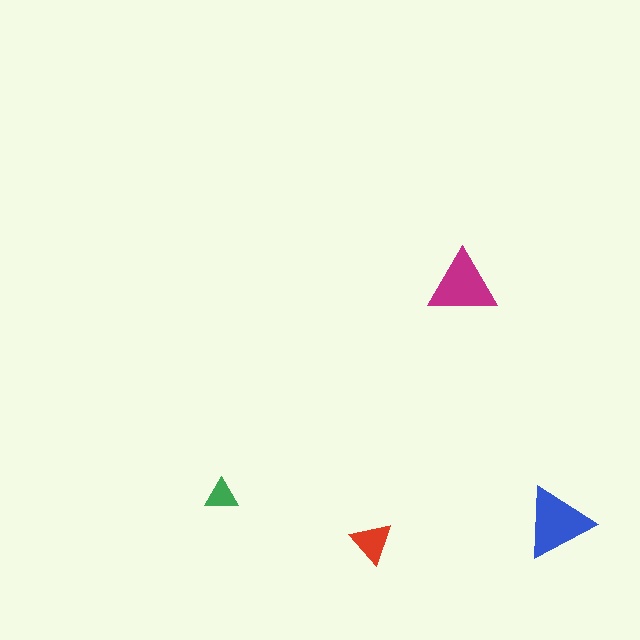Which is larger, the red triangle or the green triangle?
The red one.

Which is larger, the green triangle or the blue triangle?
The blue one.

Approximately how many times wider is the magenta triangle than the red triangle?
About 1.5 times wider.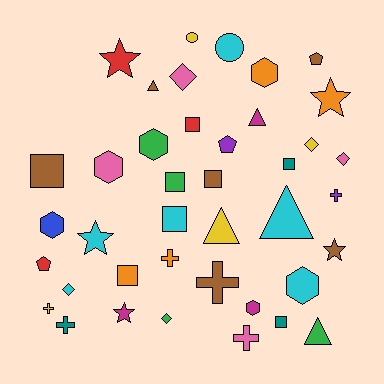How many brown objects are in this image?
There are 6 brown objects.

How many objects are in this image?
There are 40 objects.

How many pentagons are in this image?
There are 3 pentagons.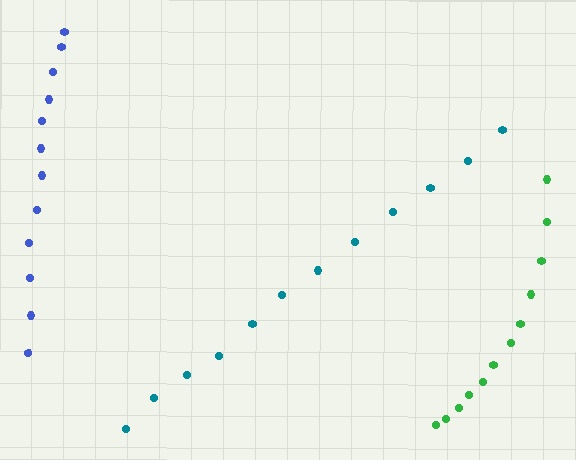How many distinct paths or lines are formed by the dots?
There are 3 distinct paths.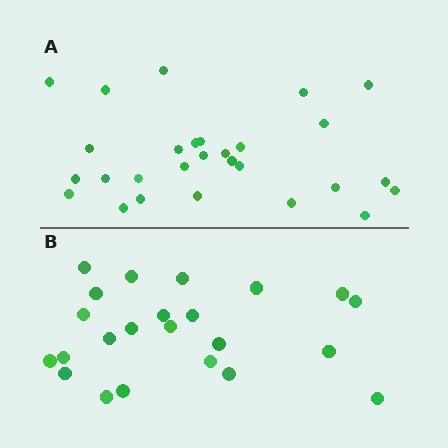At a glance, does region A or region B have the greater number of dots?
Region A (the top region) has more dots.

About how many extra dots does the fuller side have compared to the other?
Region A has about 5 more dots than region B.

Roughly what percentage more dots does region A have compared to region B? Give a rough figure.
About 20% more.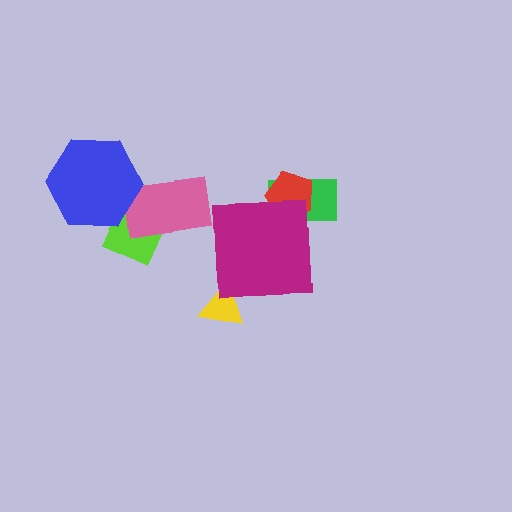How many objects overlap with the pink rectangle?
2 objects overlap with the pink rectangle.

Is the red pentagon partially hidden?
Yes, it is partially covered by another shape.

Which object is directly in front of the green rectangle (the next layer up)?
The red pentagon is directly in front of the green rectangle.